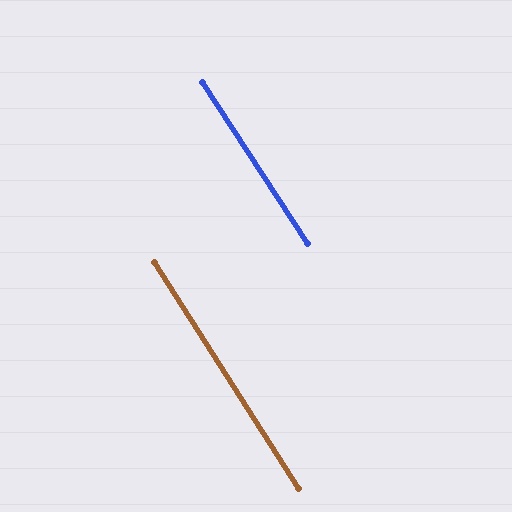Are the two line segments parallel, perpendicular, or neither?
Parallel — their directions differ by only 0.7°.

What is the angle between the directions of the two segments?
Approximately 1 degree.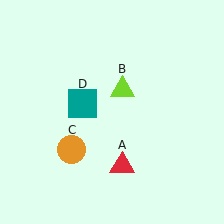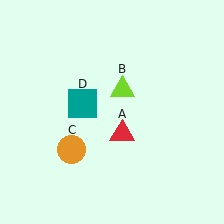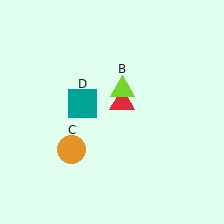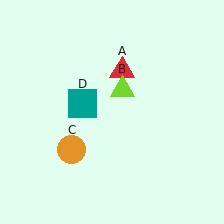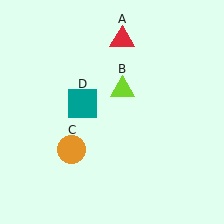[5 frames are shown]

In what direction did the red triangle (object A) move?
The red triangle (object A) moved up.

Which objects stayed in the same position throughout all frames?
Lime triangle (object B) and orange circle (object C) and teal square (object D) remained stationary.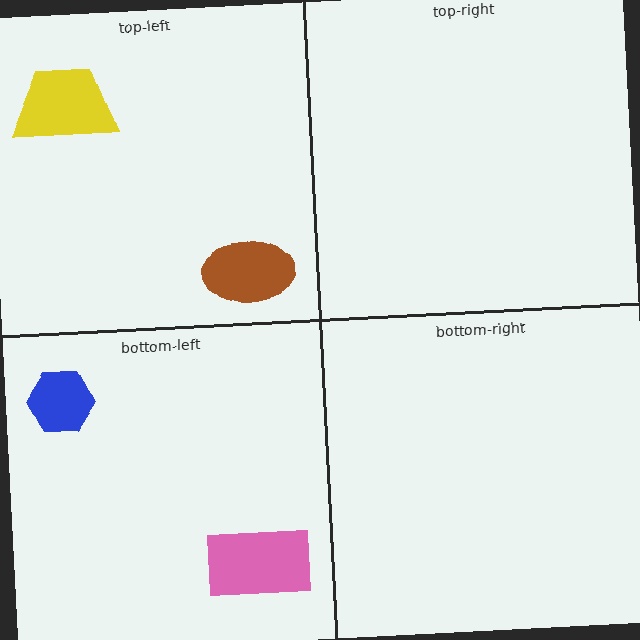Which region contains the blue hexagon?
The bottom-left region.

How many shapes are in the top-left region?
2.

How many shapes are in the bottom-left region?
2.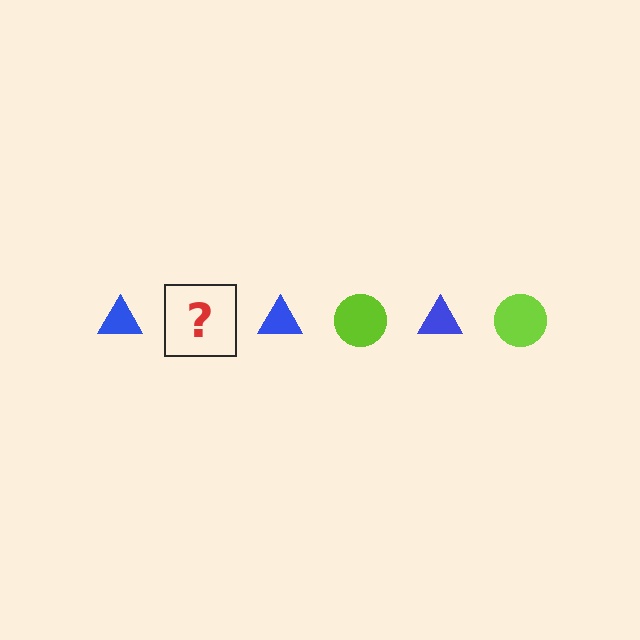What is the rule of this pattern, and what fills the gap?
The rule is that the pattern alternates between blue triangle and lime circle. The gap should be filled with a lime circle.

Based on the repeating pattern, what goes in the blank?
The blank should be a lime circle.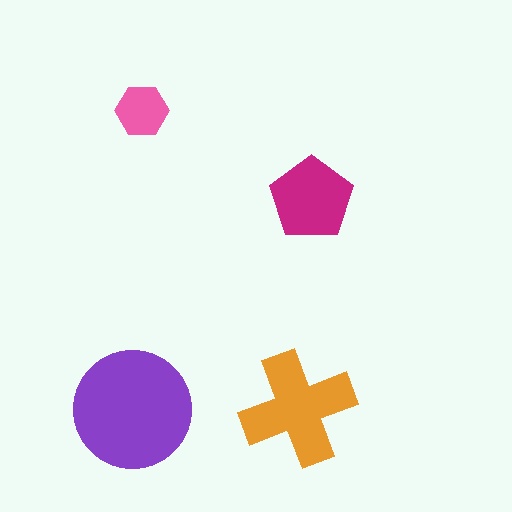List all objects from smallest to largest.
The pink hexagon, the magenta pentagon, the orange cross, the purple circle.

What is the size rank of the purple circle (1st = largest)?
1st.